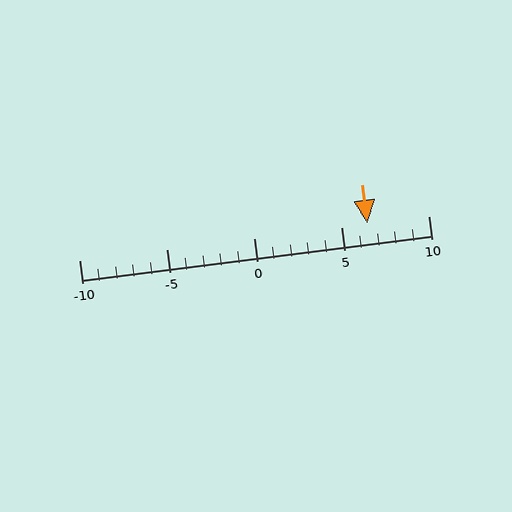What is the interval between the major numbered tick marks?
The major tick marks are spaced 5 units apart.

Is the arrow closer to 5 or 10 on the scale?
The arrow is closer to 5.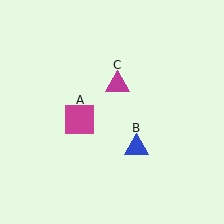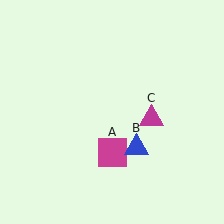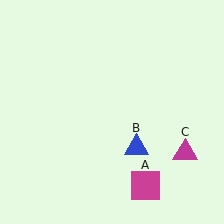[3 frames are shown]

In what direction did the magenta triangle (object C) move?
The magenta triangle (object C) moved down and to the right.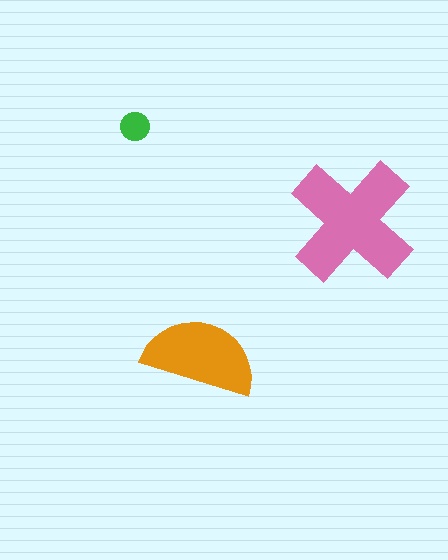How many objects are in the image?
There are 3 objects in the image.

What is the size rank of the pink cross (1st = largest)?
1st.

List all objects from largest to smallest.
The pink cross, the orange semicircle, the green circle.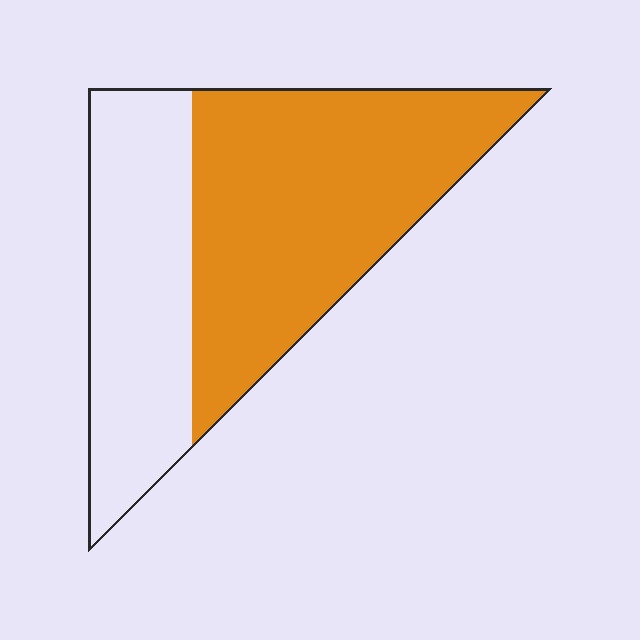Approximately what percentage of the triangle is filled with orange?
Approximately 60%.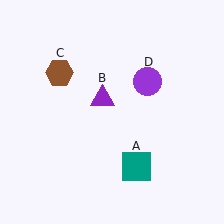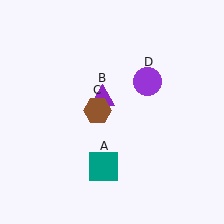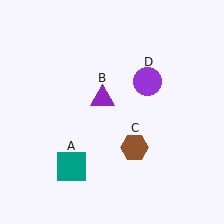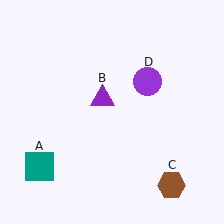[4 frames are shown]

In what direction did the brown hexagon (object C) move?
The brown hexagon (object C) moved down and to the right.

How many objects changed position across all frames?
2 objects changed position: teal square (object A), brown hexagon (object C).